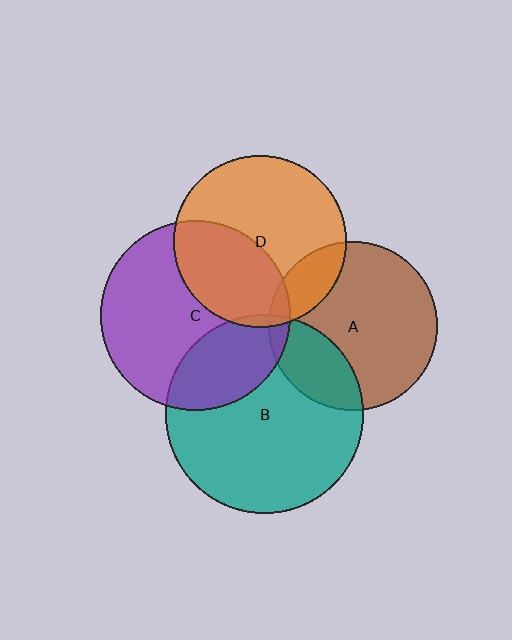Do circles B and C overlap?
Yes.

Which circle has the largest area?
Circle B (teal).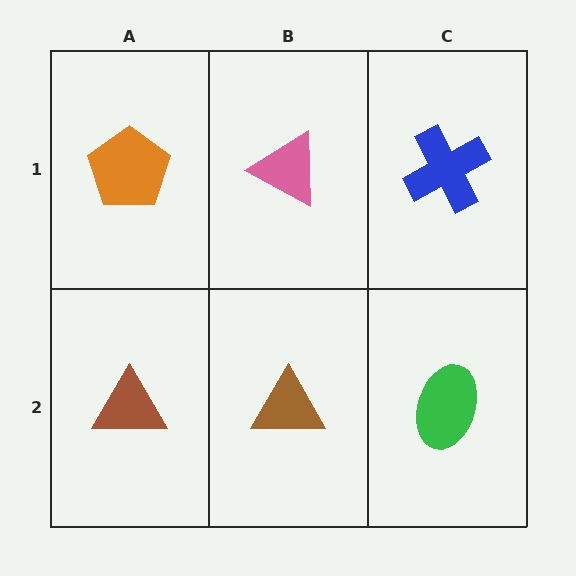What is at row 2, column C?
A green ellipse.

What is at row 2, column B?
A brown triangle.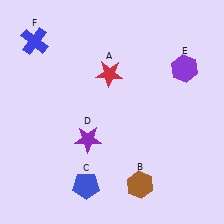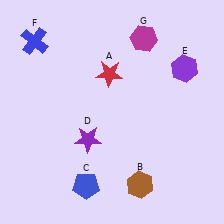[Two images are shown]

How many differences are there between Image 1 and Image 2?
There is 1 difference between the two images.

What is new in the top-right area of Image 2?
A magenta hexagon (G) was added in the top-right area of Image 2.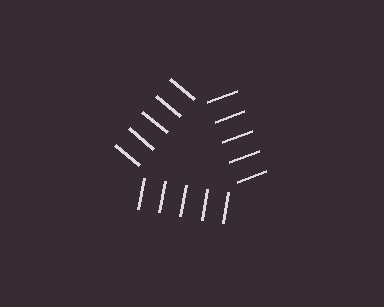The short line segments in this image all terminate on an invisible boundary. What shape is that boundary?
An illusory triangle — the line segments terminate on its edges but no continuous stroke is drawn.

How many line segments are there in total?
15 — 5 along each of the 3 edges.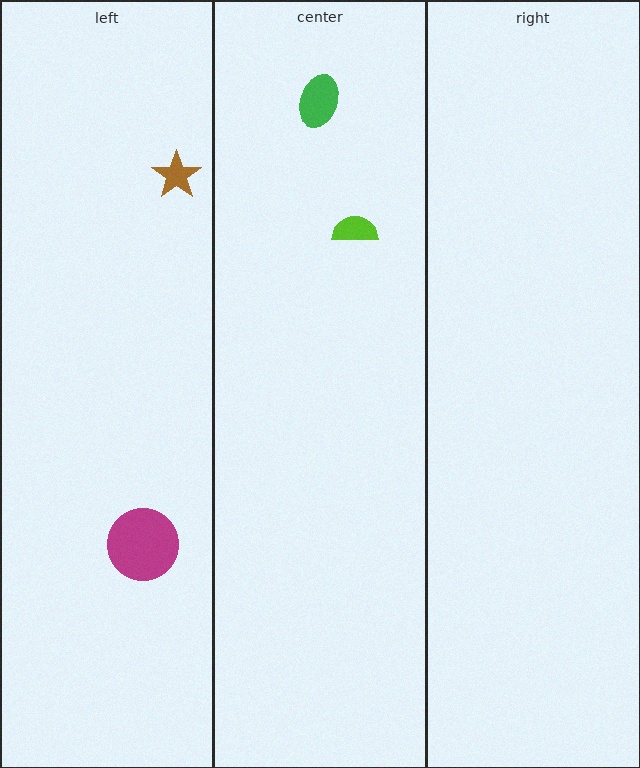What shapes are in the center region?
The lime semicircle, the green ellipse.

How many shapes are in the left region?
2.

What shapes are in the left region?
The brown star, the magenta circle.